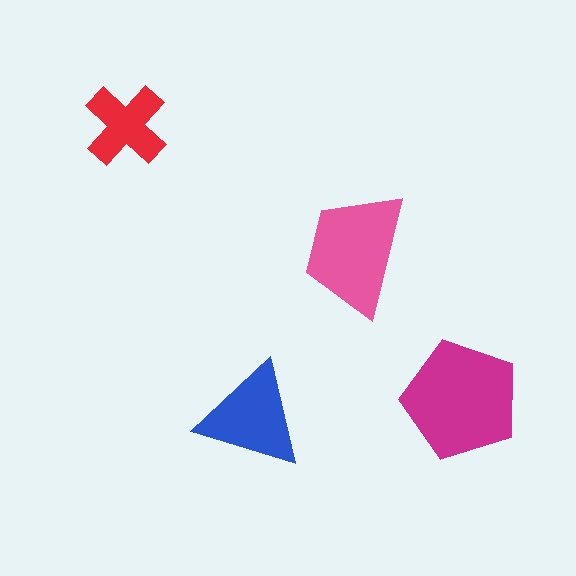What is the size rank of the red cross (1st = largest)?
4th.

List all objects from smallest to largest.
The red cross, the blue triangle, the pink trapezoid, the magenta pentagon.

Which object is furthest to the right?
The magenta pentagon is rightmost.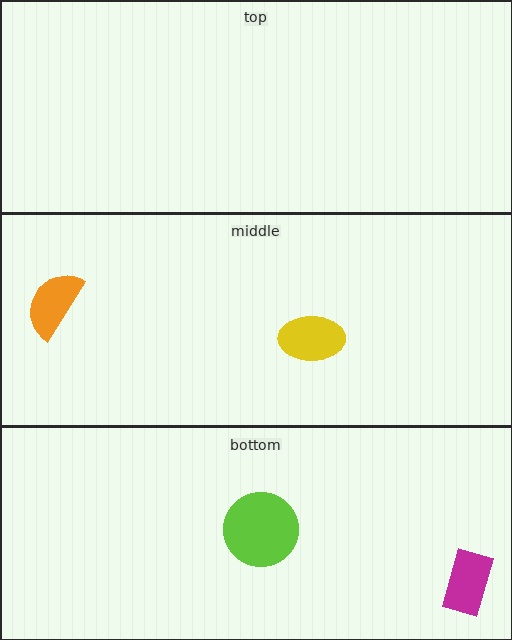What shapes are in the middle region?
The orange semicircle, the yellow ellipse.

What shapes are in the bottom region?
The lime circle, the magenta rectangle.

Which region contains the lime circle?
The bottom region.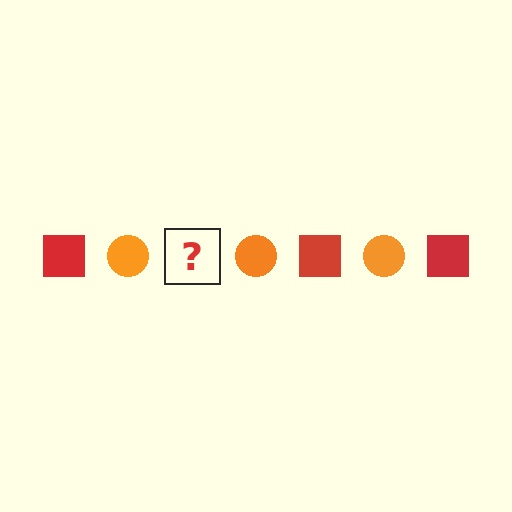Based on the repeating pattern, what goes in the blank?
The blank should be a red square.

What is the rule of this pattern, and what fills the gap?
The rule is that the pattern alternates between red square and orange circle. The gap should be filled with a red square.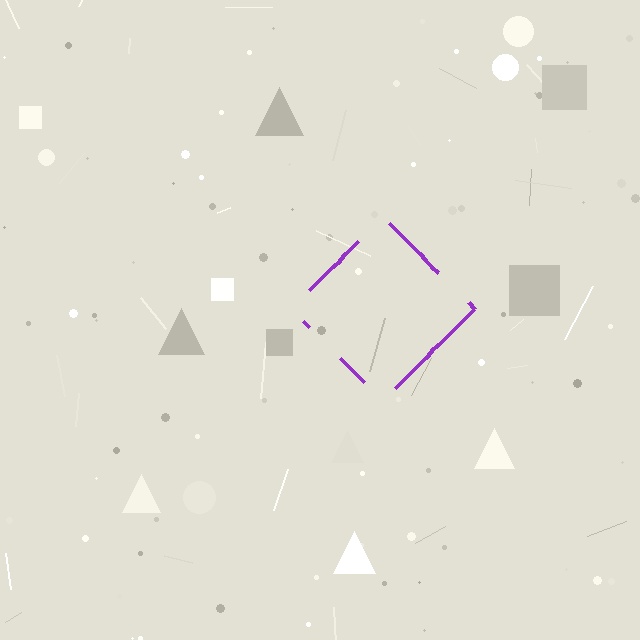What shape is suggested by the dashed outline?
The dashed outline suggests a diamond.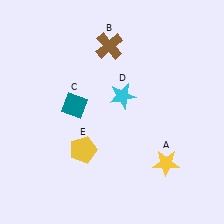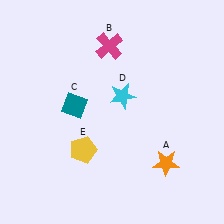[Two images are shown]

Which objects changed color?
A changed from yellow to orange. B changed from brown to magenta.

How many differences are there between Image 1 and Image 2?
There are 2 differences between the two images.